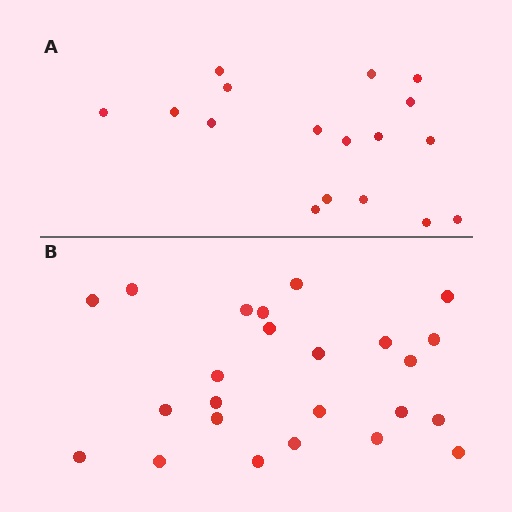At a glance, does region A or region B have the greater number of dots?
Region B (the bottom region) has more dots.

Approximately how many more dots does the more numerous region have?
Region B has roughly 8 or so more dots than region A.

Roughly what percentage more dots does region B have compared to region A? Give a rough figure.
About 40% more.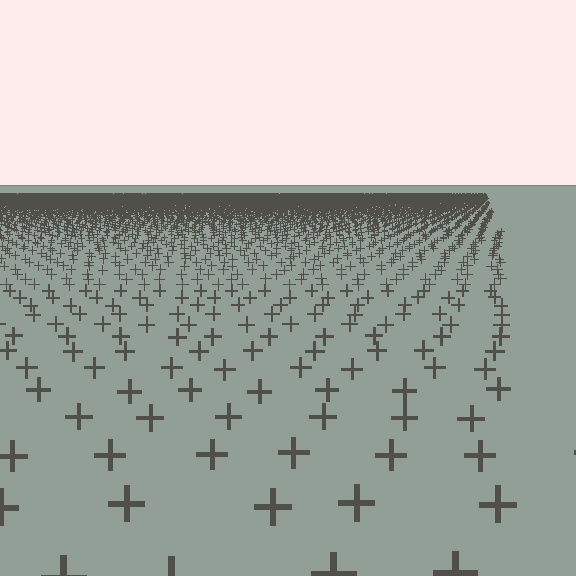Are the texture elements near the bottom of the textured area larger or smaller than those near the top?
Larger. Near the bottom, elements are closer to the viewer and appear at a bigger on-screen size.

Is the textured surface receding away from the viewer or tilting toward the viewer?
The surface is receding away from the viewer. Texture elements get smaller and denser toward the top.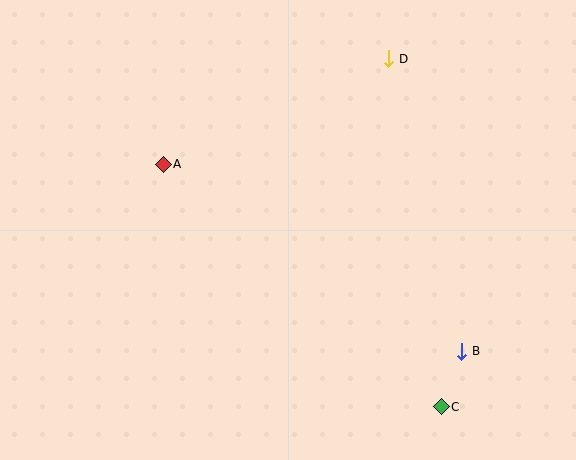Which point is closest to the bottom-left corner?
Point A is closest to the bottom-left corner.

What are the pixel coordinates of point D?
Point D is at (389, 59).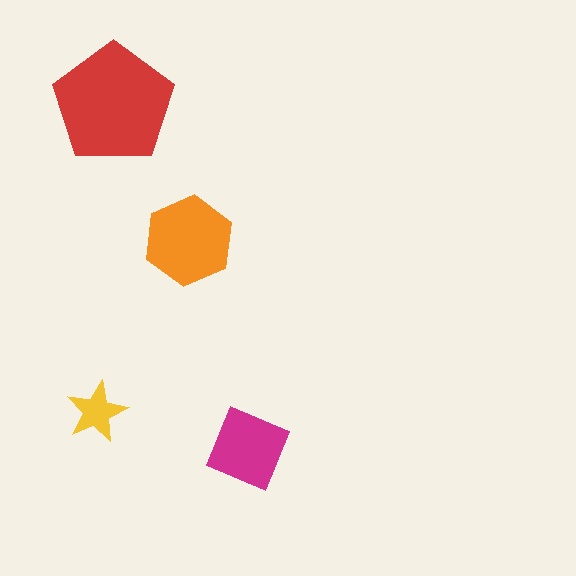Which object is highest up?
The red pentagon is topmost.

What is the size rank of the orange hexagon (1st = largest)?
2nd.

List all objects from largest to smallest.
The red pentagon, the orange hexagon, the magenta diamond, the yellow star.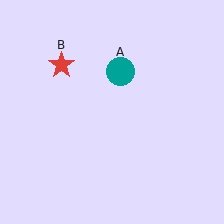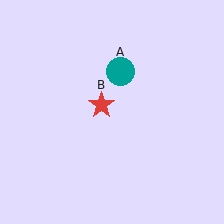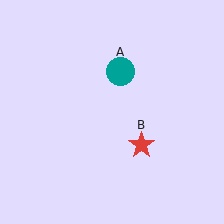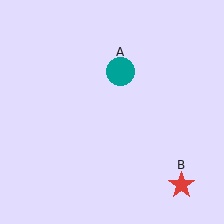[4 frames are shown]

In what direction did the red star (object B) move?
The red star (object B) moved down and to the right.